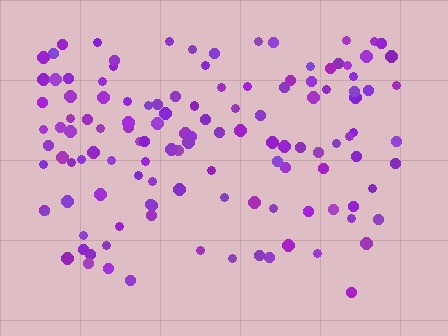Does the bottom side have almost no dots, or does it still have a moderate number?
Still a moderate number, just noticeably fewer than the top.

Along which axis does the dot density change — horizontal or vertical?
Vertical.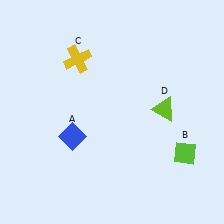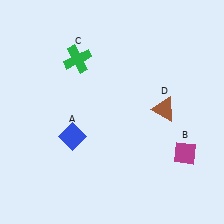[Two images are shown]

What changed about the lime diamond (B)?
In Image 1, B is lime. In Image 2, it changed to magenta.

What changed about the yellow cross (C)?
In Image 1, C is yellow. In Image 2, it changed to green.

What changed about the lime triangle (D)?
In Image 1, D is lime. In Image 2, it changed to brown.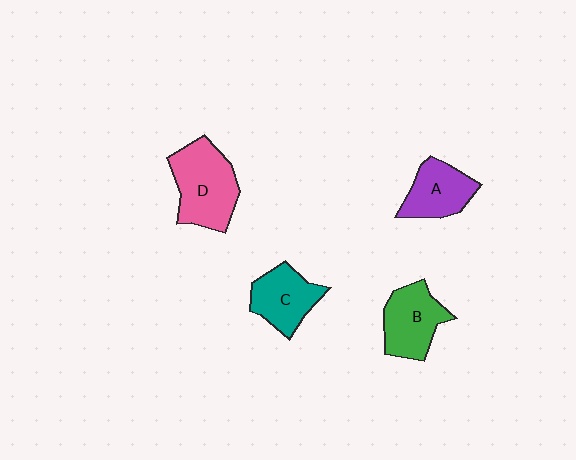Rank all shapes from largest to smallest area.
From largest to smallest: D (pink), B (green), C (teal), A (purple).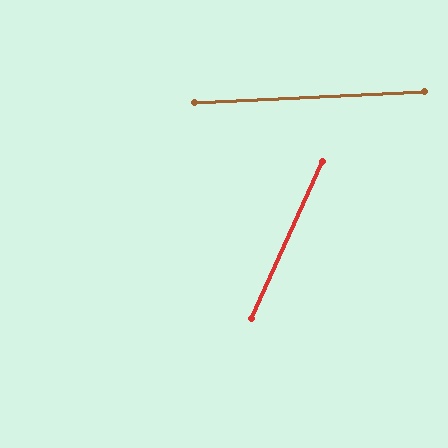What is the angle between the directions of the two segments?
Approximately 63 degrees.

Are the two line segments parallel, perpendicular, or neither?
Neither parallel nor perpendicular — they differ by about 63°.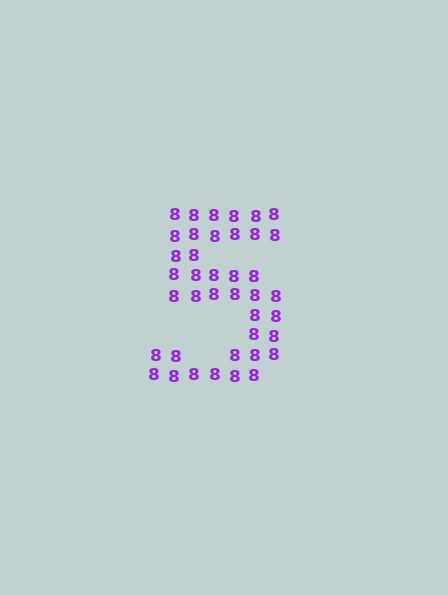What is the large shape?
The large shape is the digit 5.